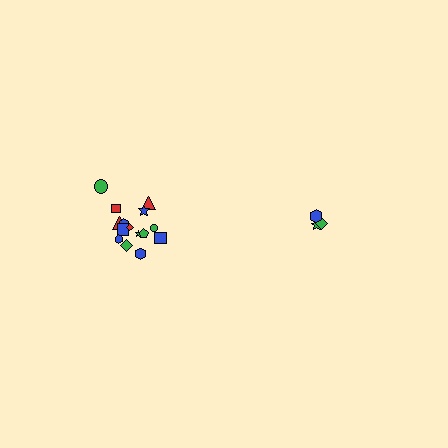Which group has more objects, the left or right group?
The left group.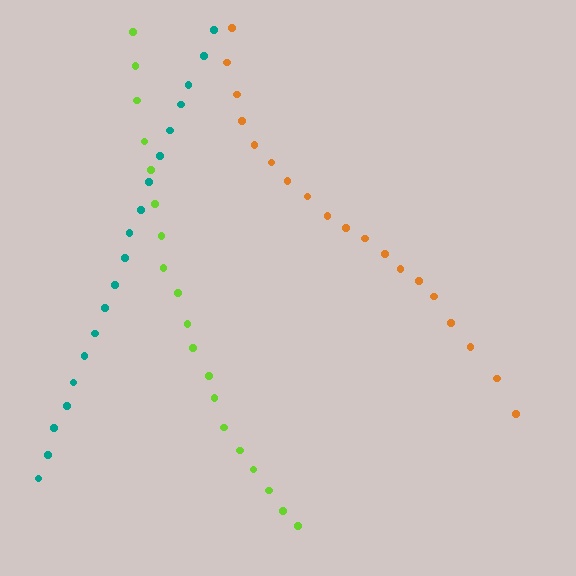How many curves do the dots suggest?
There are 3 distinct paths.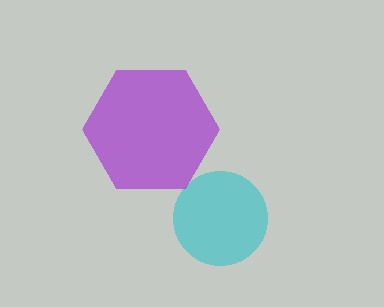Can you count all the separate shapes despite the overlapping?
Yes, there are 2 separate shapes.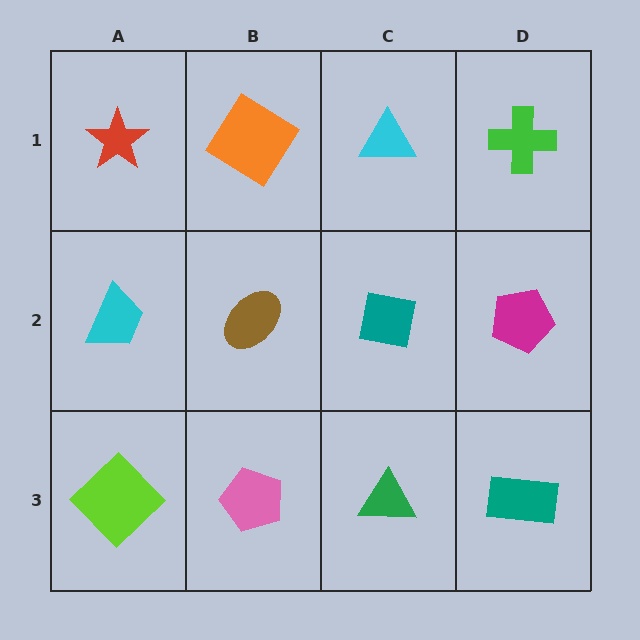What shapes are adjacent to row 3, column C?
A teal square (row 2, column C), a pink pentagon (row 3, column B), a teal rectangle (row 3, column D).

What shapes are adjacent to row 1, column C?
A teal square (row 2, column C), an orange diamond (row 1, column B), a green cross (row 1, column D).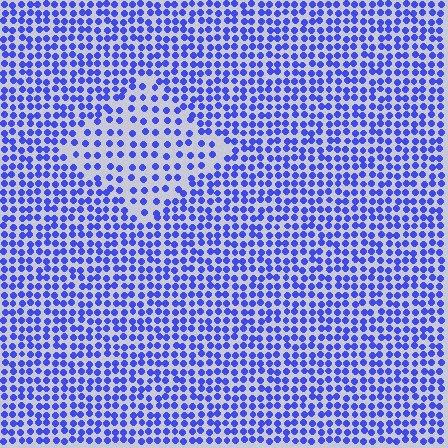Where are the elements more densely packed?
The elements are more densely packed outside the diamond boundary.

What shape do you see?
I see a diamond.